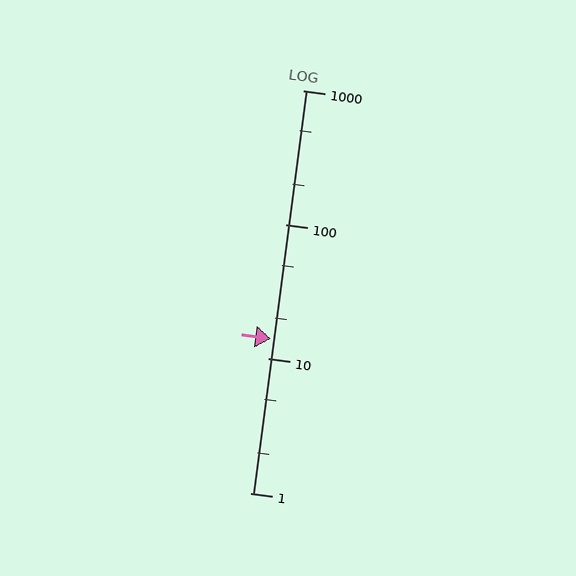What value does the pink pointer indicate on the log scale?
The pointer indicates approximately 14.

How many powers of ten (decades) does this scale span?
The scale spans 3 decades, from 1 to 1000.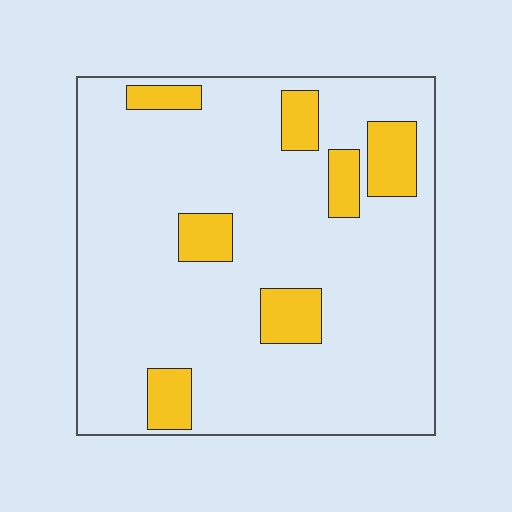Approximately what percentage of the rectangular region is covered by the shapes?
Approximately 15%.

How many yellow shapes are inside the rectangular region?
7.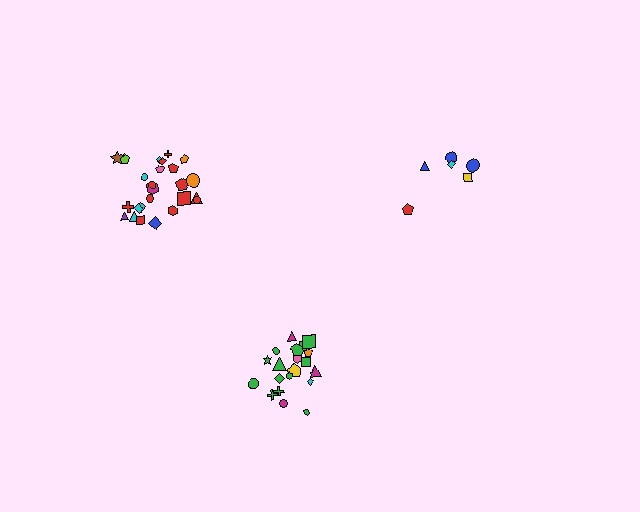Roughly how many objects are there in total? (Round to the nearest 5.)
Roughly 55 objects in total.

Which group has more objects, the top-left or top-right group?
The top-left group.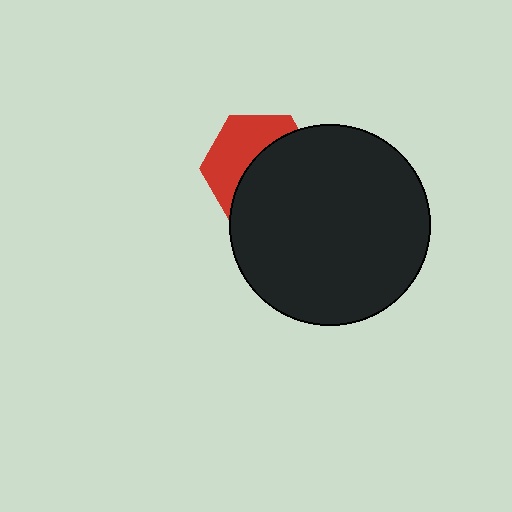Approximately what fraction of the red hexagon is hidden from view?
Roughly 56% of the red hexagon is hidden behind the black circle.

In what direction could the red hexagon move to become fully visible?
The red hexagon could move toward the upper-left. That would shift it out from behind the black circle entirely.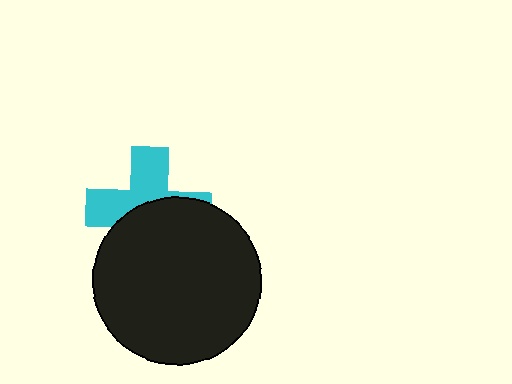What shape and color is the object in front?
The object in front is a black circle.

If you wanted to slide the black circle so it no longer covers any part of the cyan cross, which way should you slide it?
Slide it down — that is the most direct way to separate the two shapes.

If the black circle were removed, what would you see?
You would see the complete cyan cross.